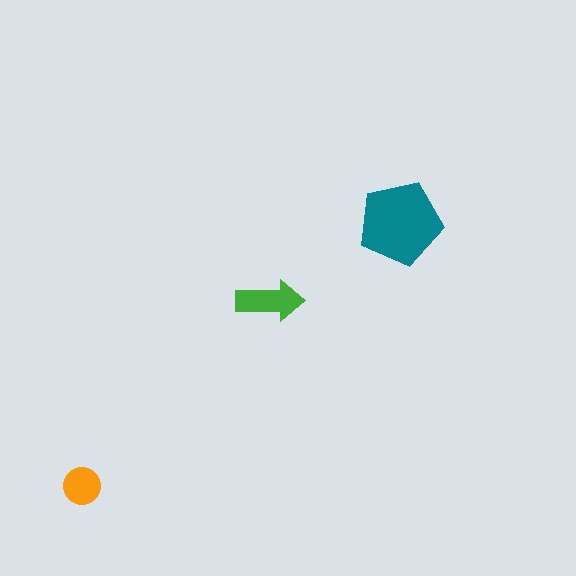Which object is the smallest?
The orange circle.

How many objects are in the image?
There are 3 objects in the image.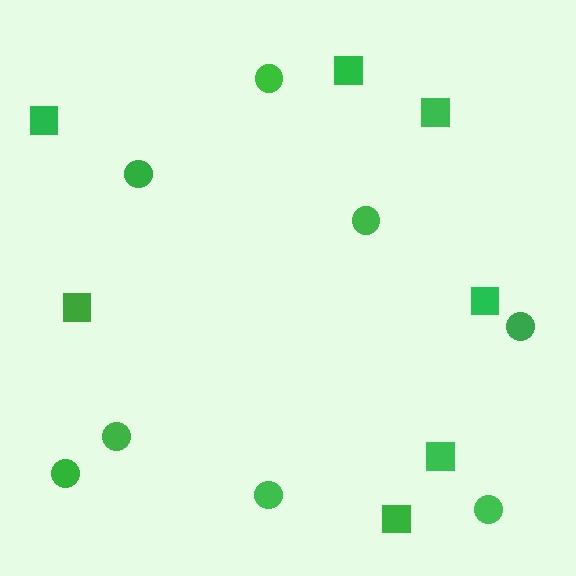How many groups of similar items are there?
There are 2 groups: one group of squares (7) and one group of circles (8).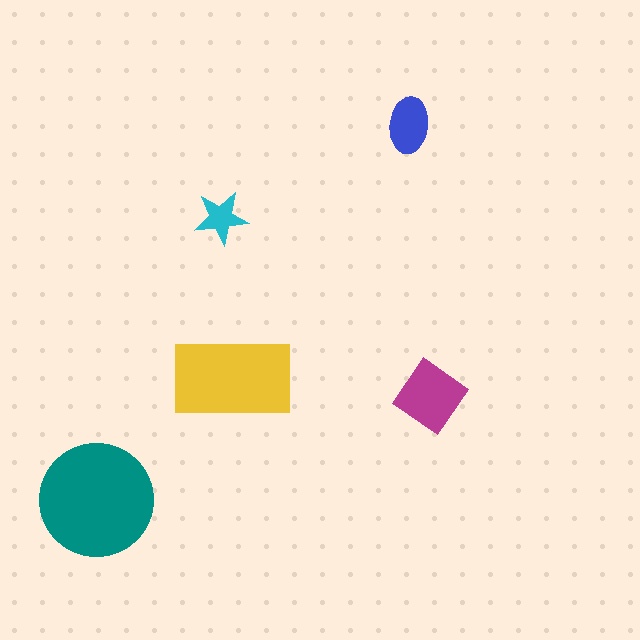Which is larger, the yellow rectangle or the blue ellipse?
The yellow rectangle.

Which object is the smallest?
The cyan star.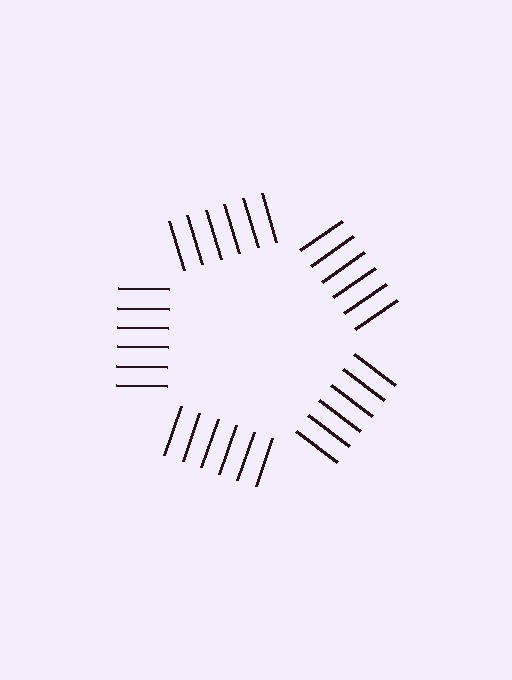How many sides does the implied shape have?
5 sides — the line-ends trace a pentagon.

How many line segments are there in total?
30 — 6 along each of the 5 edges.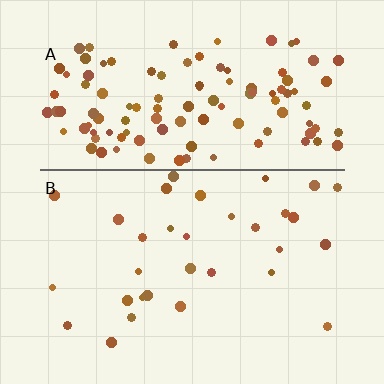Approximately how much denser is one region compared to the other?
Approximately 3.8× — region A over region B.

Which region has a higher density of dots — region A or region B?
A (the top).